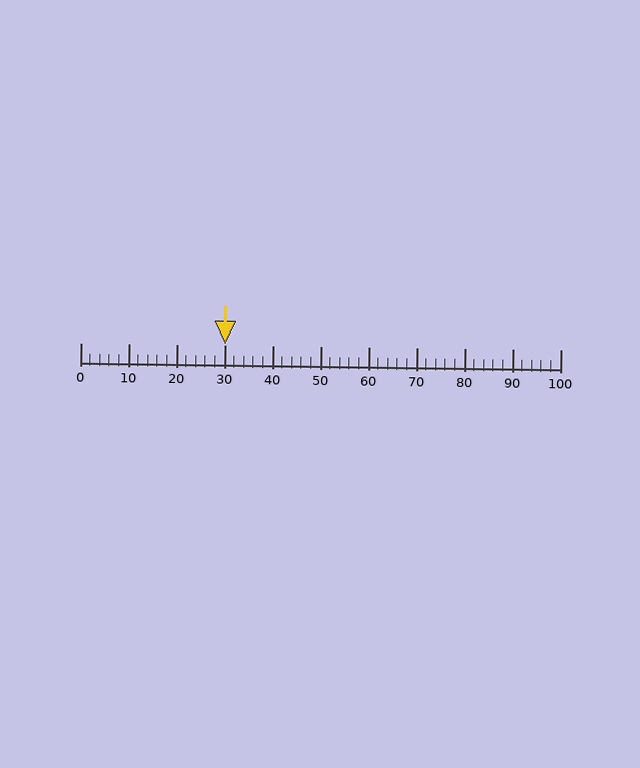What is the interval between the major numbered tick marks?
The major tick marks are spaced 10 units apart.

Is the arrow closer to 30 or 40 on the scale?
The arrow is closer to 30.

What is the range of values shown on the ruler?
The ruler shows values from 0 to 100.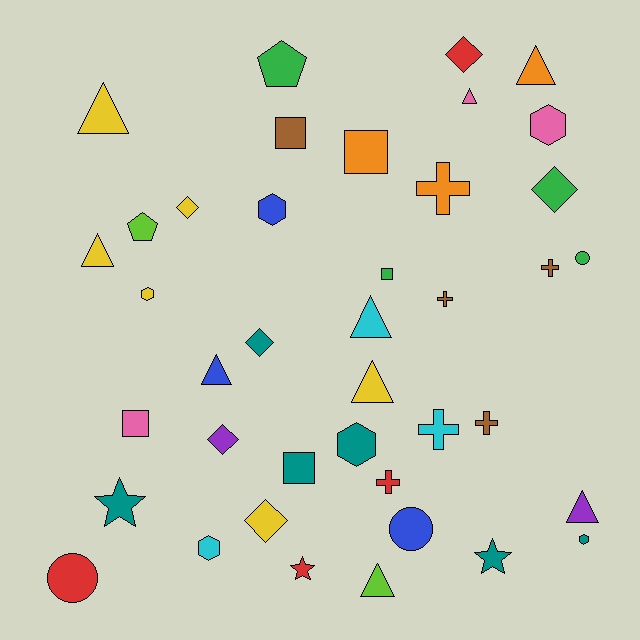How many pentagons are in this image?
There are 2 pentagons.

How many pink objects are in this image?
There are 3 pink objects.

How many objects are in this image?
There are 40 objects.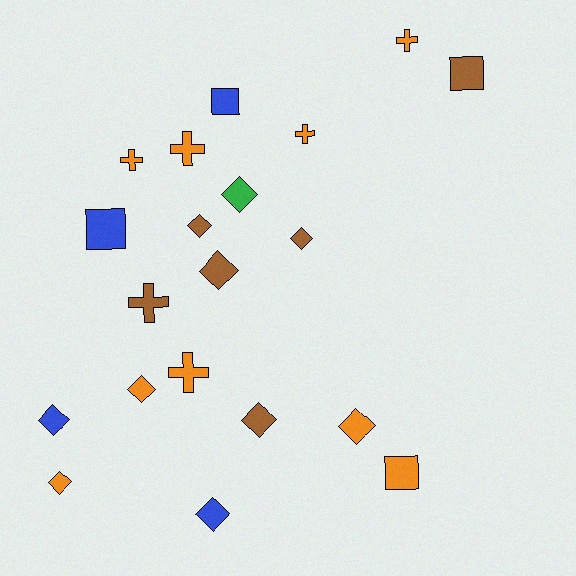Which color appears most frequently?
Orange, with 9 objects.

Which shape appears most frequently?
Diamond, with 10 objects.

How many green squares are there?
There are no green squares.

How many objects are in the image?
There are 20 objects.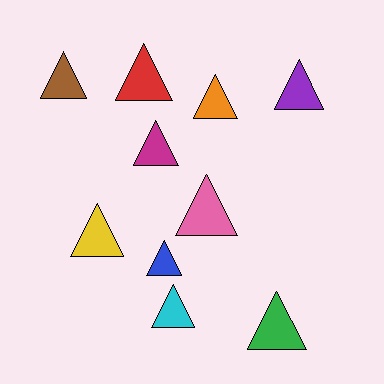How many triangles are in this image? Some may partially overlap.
There are 10 triangles.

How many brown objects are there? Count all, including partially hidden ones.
There is 1 brown object.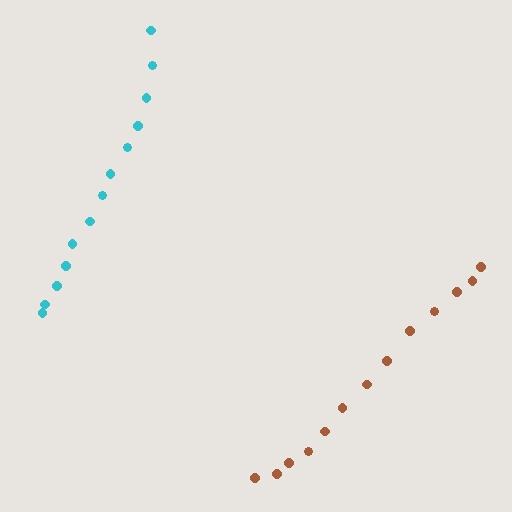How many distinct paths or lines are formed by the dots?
There are 2 distinct paths.